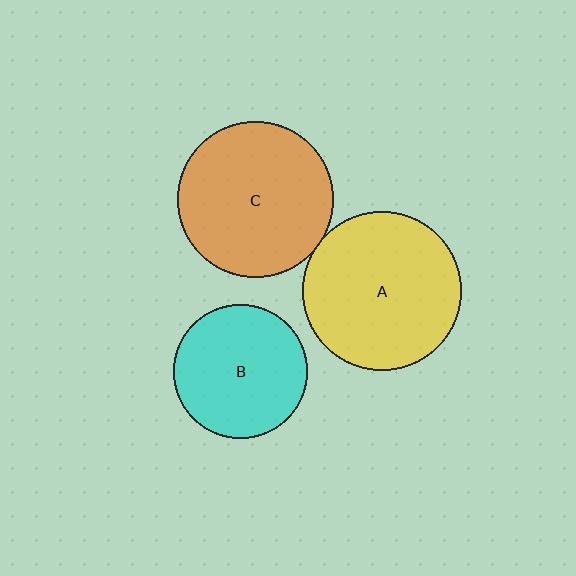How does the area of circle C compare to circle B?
Approximately 1.3 times.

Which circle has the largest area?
Circle A (yellow).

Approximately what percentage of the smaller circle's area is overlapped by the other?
Approximately 5%.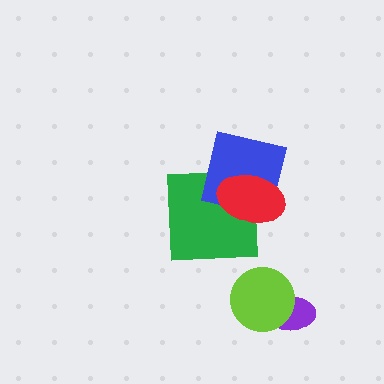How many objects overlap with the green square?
2 objects overlap with the green square.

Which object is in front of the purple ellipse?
The lime circle is in front of the purple ellipse.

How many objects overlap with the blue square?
2 objects overlap with the blue square.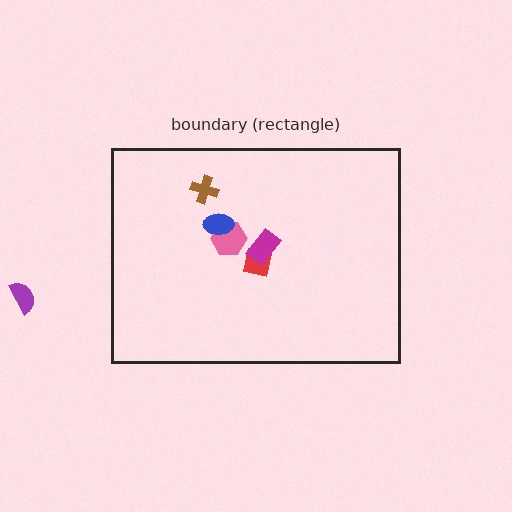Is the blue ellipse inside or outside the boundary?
Inside.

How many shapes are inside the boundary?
5 inside, 1 outside.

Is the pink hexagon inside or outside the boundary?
Inside.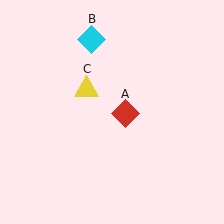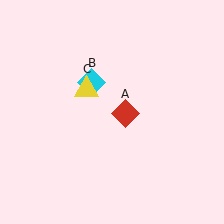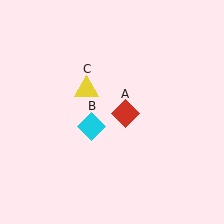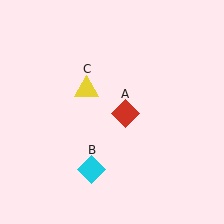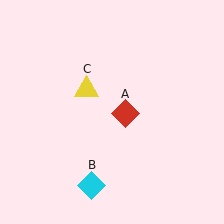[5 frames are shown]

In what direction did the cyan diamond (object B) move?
The cyan diamond (object B) moved down.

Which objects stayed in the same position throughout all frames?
Red diamond (object A) and yellow triangle (object C) remained stationary.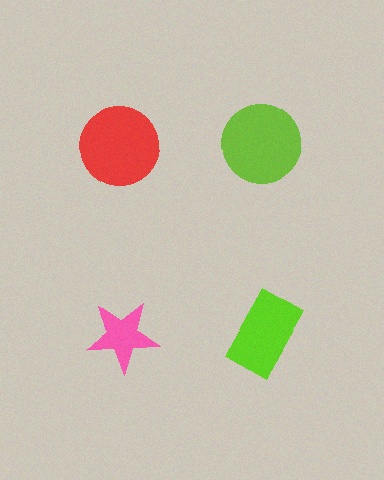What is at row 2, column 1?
A pink star.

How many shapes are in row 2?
2 shapes.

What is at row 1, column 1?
A red circle.